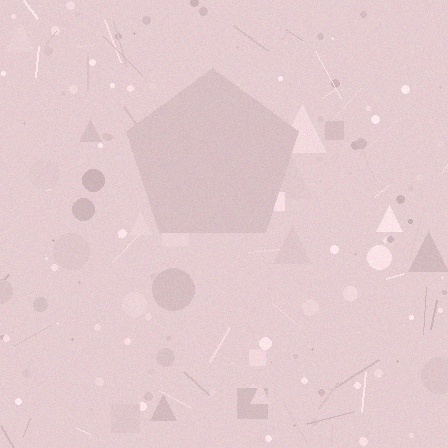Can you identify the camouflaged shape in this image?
The camouflaged shape is a pentagon.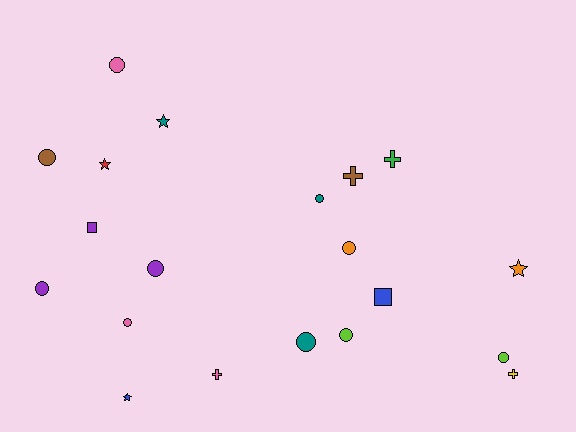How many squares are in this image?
There are 2 squares.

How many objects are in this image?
There are 20 objects.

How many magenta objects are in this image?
There are no magenta objects.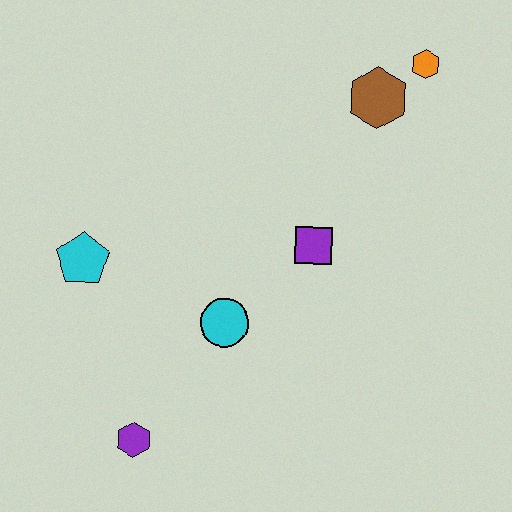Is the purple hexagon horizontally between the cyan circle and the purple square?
No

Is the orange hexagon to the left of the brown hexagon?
No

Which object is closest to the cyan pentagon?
The cyan circle is closest to the cyan pentagon.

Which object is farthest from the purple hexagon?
The orange hexagon is farthest from the purple hexagon.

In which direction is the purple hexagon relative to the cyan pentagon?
The purple hexagon is below the cyan pentagon.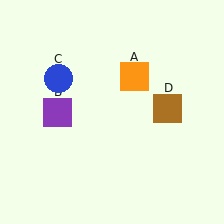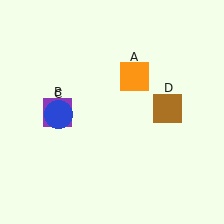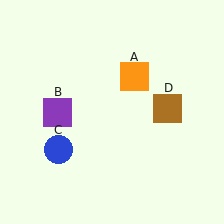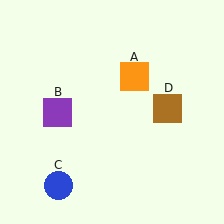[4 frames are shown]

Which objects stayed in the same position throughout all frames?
Orange square (object A) and purple square (object B) and brown square (object D) remained stationary.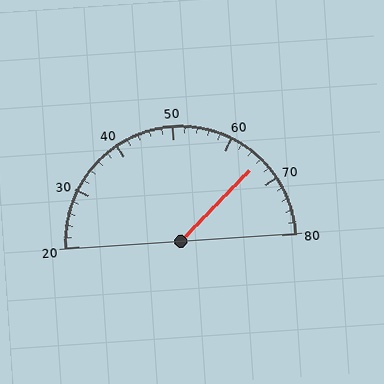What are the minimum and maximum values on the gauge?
The gauge ranges from 20 to 80.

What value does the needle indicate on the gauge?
The needle indicates approximately 66.